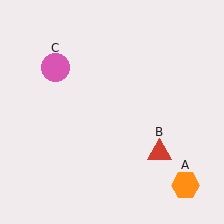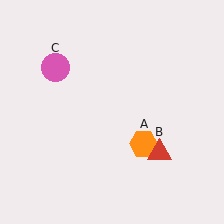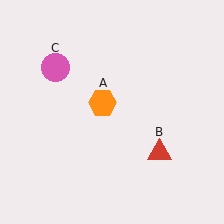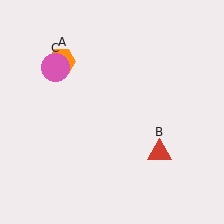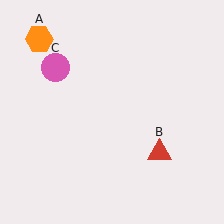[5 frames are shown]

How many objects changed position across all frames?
1 object changed position: orange hexagon (object A).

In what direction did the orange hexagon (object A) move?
The orange hexagon (object A) moved up and to the left.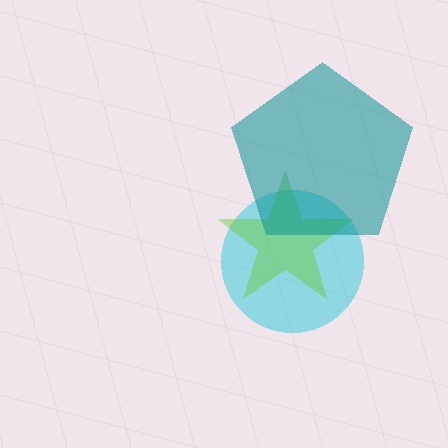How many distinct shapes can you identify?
There are 3 distinct shapes: a cyan circle, a lime star, a teal pentagon.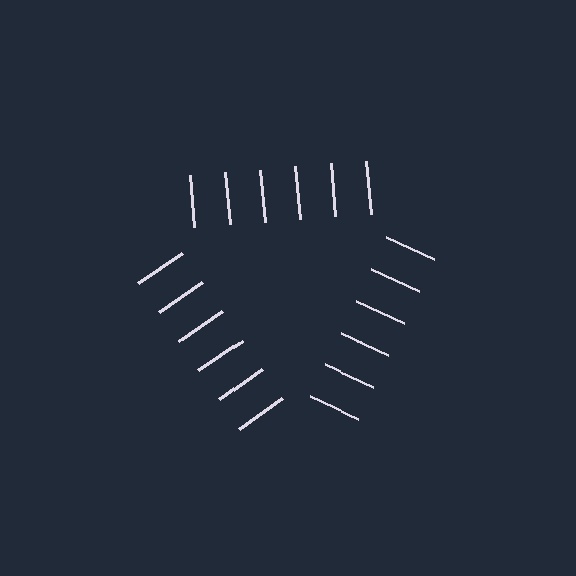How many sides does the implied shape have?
3 sides — the line-ends trace a triangle.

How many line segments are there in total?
18 — 6 along each of the 3 edges.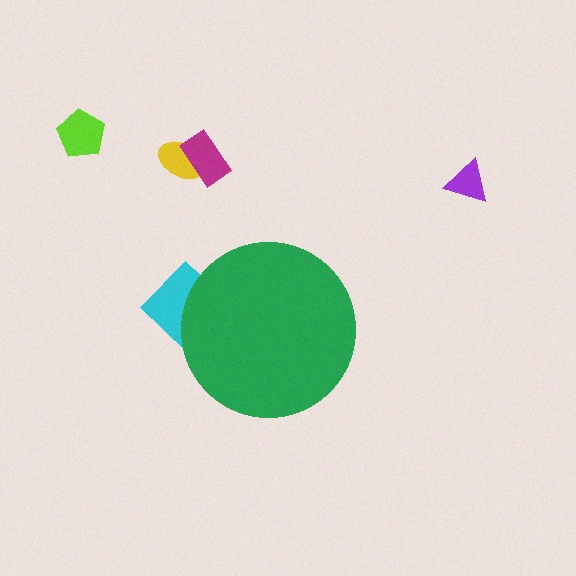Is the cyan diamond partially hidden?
Yes, the cyan diamond is partially hidden behind the green circle.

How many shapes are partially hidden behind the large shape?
1 shape is partially hidden.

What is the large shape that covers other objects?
A green circle.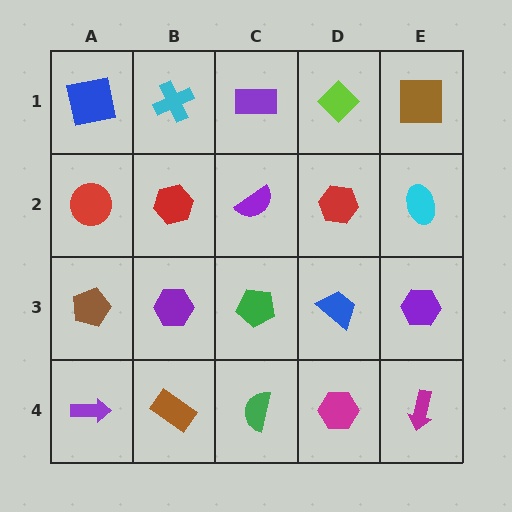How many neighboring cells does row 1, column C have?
3.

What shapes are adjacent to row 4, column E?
A purple hexagon (row 3, column E), a magenta hexagon (row 4, column D).